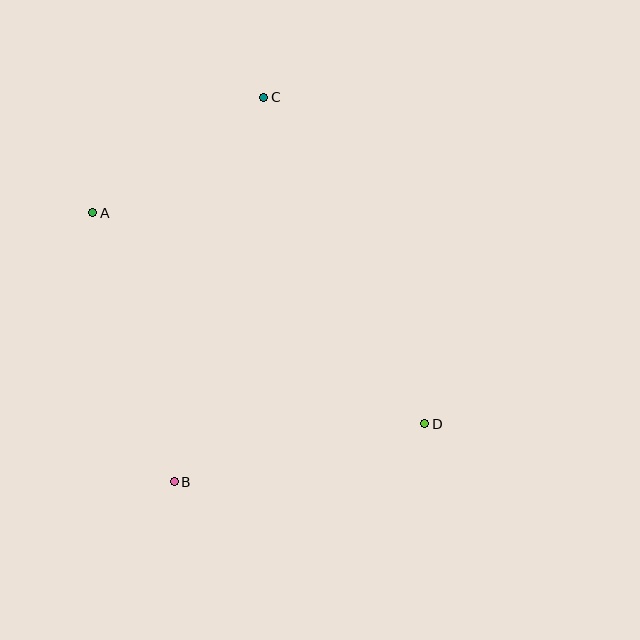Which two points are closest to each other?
Points A and C are closest to each other.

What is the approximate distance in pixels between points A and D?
The distance between A and D is approximately 393 pixels.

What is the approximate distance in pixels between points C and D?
The distance between C and D is approximately 364 pixels.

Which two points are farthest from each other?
Points B and C are farthest from each other.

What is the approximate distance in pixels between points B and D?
The distance between B and D is approximately 257 pixels.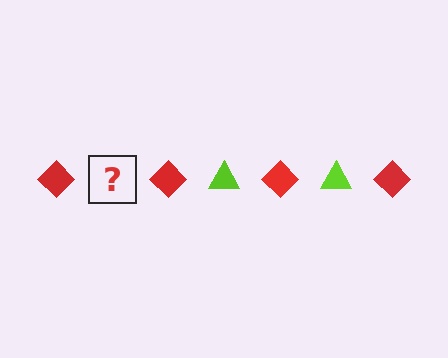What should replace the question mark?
The question mark should be replaced with a lime triangle.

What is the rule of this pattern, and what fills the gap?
The rule is that the pattern alternates between red diamond and lime triangle. The gap should be filled with a lime triangle.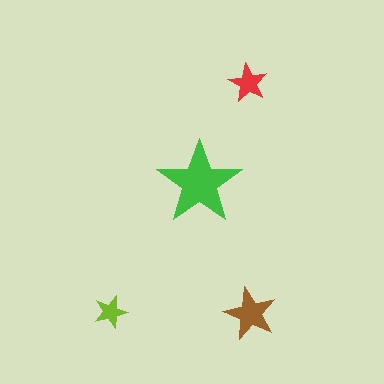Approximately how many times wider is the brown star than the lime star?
About 1.5 times wider.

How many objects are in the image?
There are 4 objects in the image.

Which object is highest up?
The red star is topmost.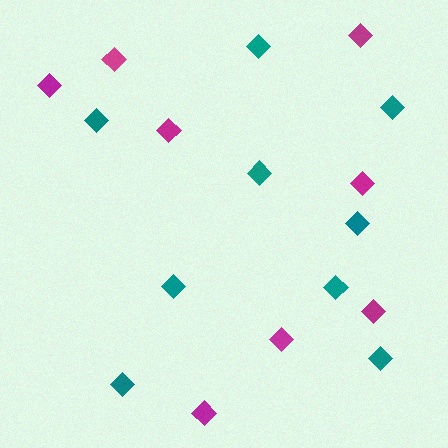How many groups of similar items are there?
There are 2 groups: one group of teal diamonds (9) and one group of magenta diamonds (8).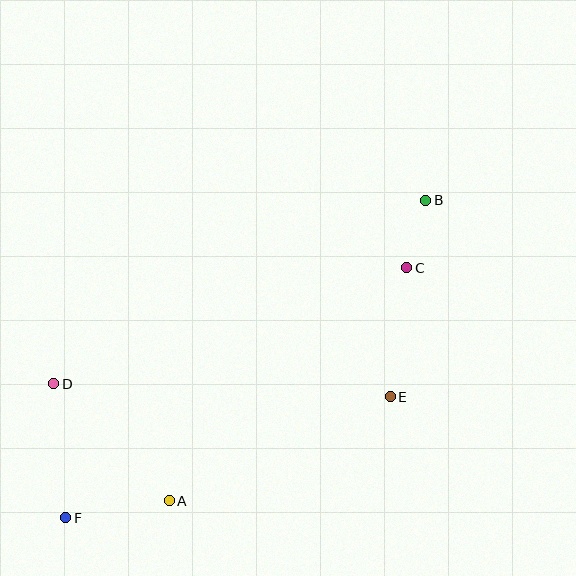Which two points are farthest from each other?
Points B and F are farthest from each other.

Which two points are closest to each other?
Points B and C are closest to each other.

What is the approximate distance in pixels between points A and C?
The distance between A and C is approximately 333 pixels.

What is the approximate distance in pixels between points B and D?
The distance between B and D is approximately 415 pixels.